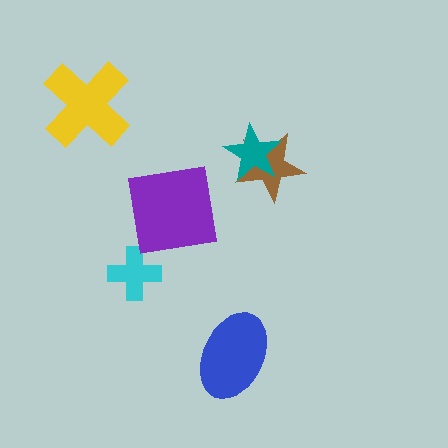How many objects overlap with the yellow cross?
0 objects overlap with the yellow cross.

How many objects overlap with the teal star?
1 object overlaps with the teal star.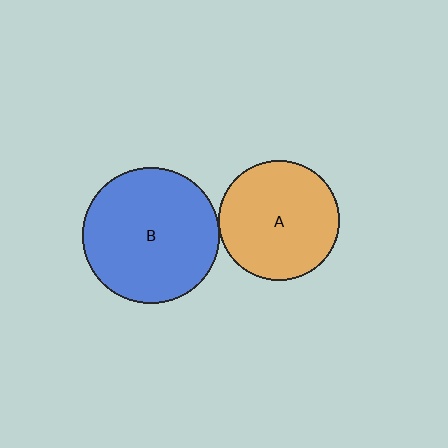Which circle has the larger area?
Circle B (blue).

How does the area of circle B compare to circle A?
Approximately 1.3 times.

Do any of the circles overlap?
No, none of the circles overlap.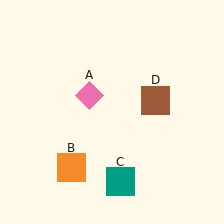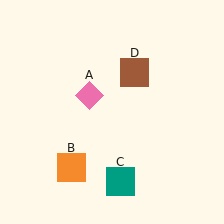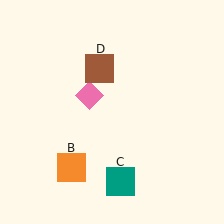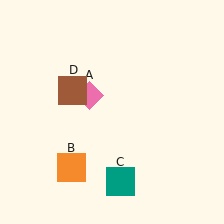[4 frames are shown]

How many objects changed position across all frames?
1 object changed position: brown square (object D).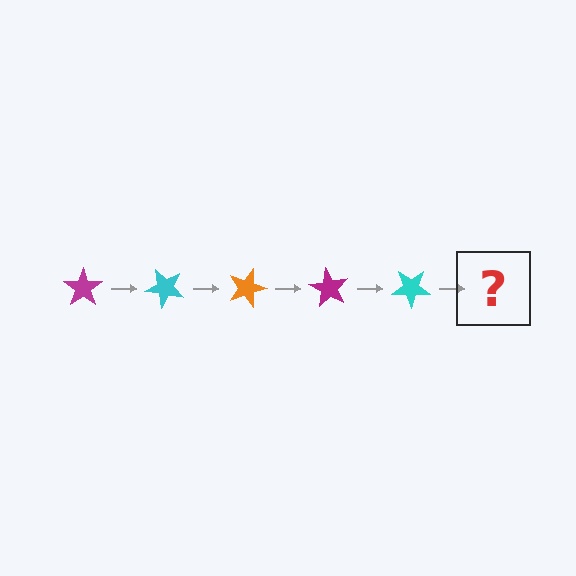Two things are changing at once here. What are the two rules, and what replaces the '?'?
The two rules are that it rotates 45 degrees each step and the color cycles through magenta, cyan, and orange. The '?' should be an orange star, rotated 225 degrees from the start.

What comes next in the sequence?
The next element should be an orange star, rotated 225 degrees from the start.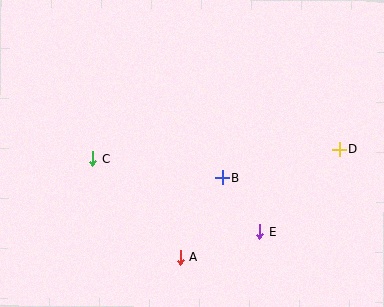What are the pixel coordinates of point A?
Point A is at (180, 257).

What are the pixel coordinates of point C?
Point C is at (93, 159).